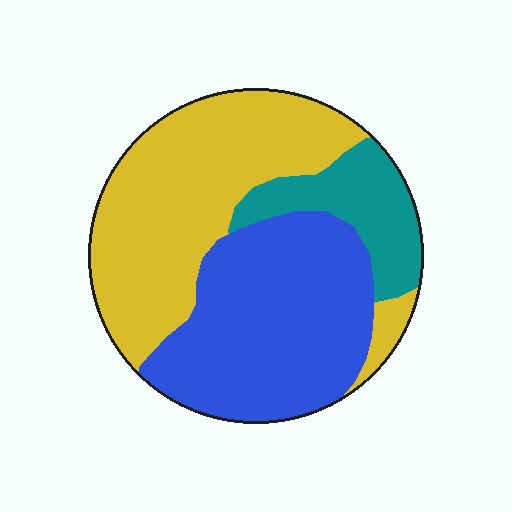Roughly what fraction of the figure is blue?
Blue takes up about two fifths (2/5) of the figure.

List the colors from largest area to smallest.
From largest to smallest: yellow, blue, teal.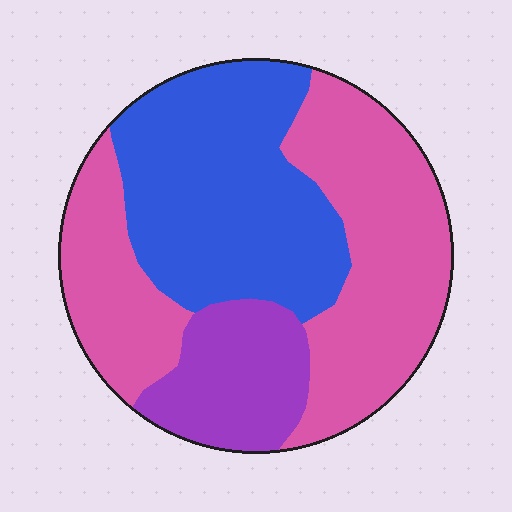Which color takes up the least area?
Purple, at roughly 15%.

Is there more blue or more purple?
Blue.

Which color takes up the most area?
Pink, at roughly 45%.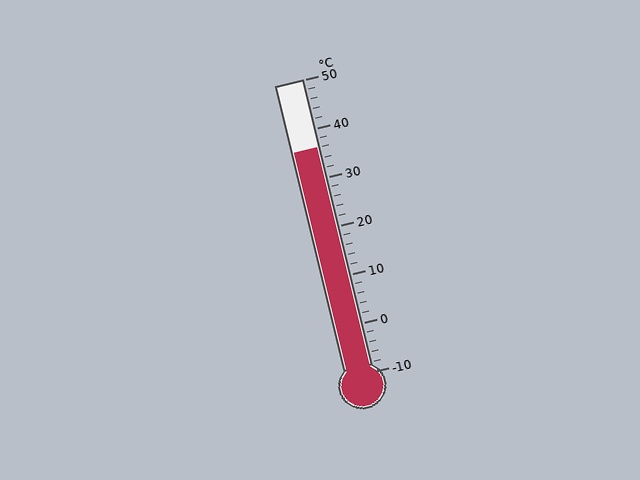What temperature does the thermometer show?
The thermometer shows approximately 36°C.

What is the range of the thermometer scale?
The thermometer scale ranges from -10°C to 50°C.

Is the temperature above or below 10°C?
The temperature is above 10°C.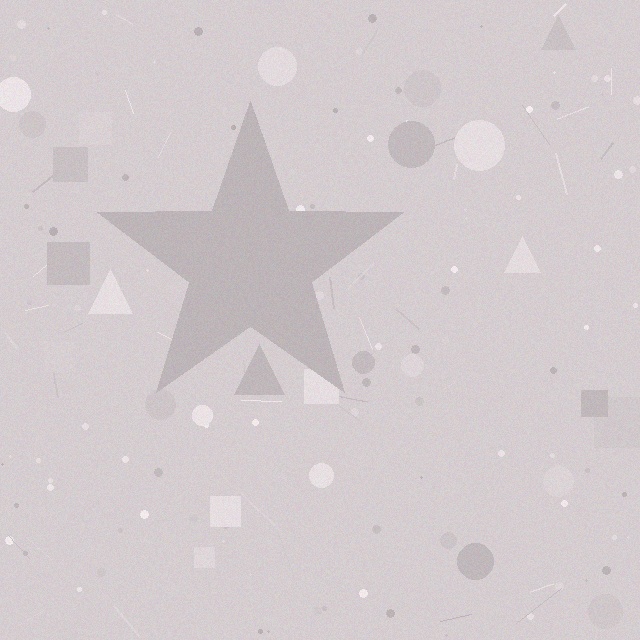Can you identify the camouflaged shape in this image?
The camouflaged shape is a star.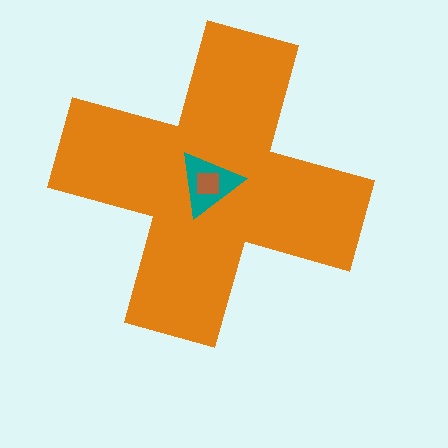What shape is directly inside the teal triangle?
The brown square.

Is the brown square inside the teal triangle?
Yes.